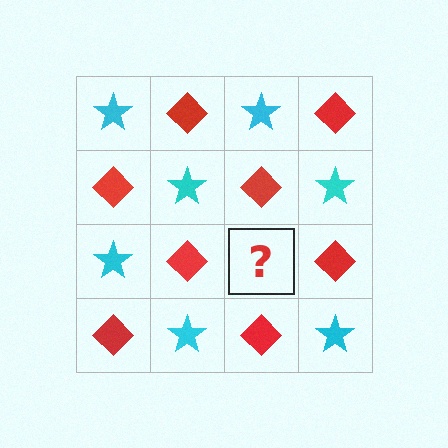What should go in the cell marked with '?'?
The missing cell should contain a cyan star.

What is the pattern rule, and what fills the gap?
The rule is that it alternates cyan star and red diamond in a checkerboard pattern. The gap should be filled with a cyan star.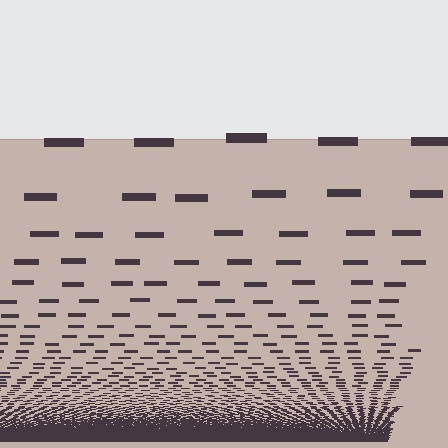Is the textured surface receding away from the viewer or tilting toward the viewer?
The surface appears to tilt toward the viewer. Texture elements get larger and sparser toward the top.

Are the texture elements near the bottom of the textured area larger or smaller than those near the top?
Smaller. The gradient is inverted — elements near the bottom are smaller and denser.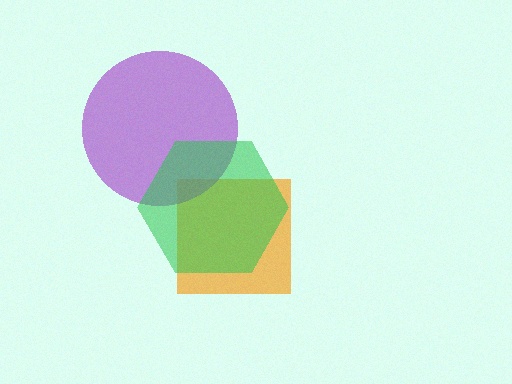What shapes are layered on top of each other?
The layered shapes are: an orange square, a purple circle, a green hexagon.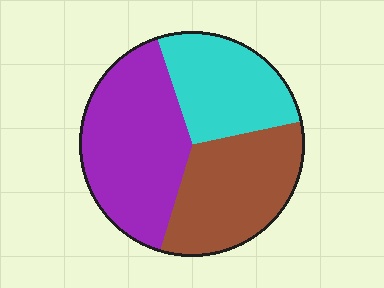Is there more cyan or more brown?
Brown.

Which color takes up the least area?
Cyan, at roughly 25%.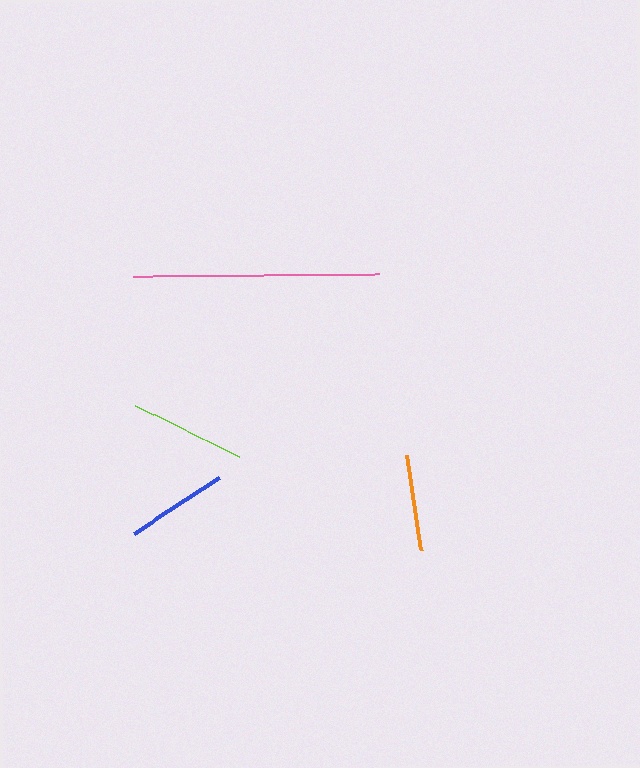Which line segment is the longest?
The pink line is the longest at approximately 246 pixels.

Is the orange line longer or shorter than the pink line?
The pink line is longer than the orange line.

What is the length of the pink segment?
The pink segment is approximately 246 pixels long.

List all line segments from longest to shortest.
From longest to shortest: pink, lime, blue, orange.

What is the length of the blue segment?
The blue segment is approximately 101 pixels long.